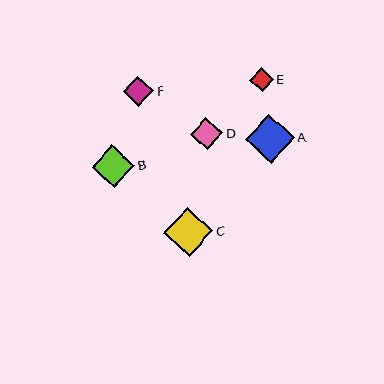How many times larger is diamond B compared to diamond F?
Diamond B is approximately 1.4 times the size of diamond F.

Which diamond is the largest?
Diamond C is the largest with a size of approximately 49 pixels.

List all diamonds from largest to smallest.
From largest to smallest: C, A, B, D, F, E.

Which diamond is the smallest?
Diamond E is the smallest with a size of approximately 24 pixels.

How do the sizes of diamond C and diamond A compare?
Diamond C and diamond A are approximately the same size.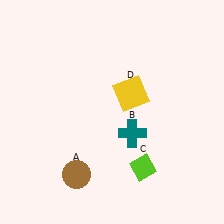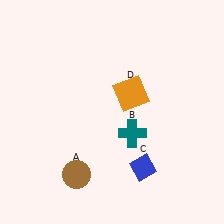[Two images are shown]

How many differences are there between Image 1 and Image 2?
There are 2 differences between the two images.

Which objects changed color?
C changed from lime to blue. D changed from yellow to orange.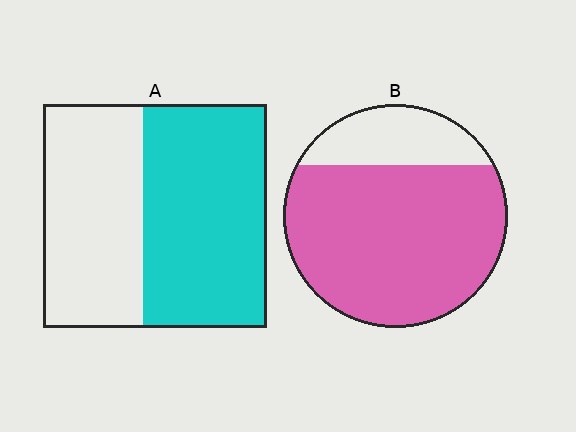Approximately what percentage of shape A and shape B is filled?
A is approximately 55% and B is approximately 80%.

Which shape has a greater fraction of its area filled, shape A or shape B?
Shape B.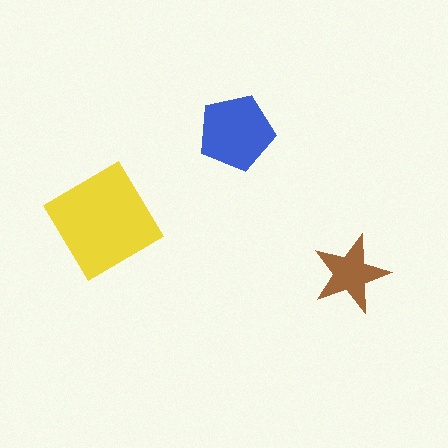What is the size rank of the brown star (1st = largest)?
3rd.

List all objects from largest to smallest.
The yellow diamond, the blue pentagon, the brown star.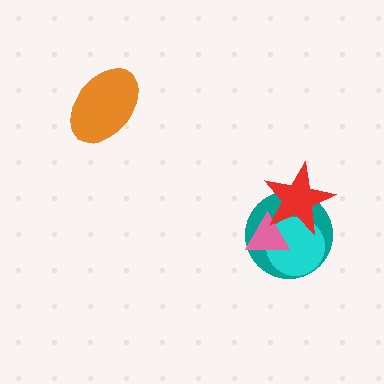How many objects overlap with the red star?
3 objects overlap with the red star.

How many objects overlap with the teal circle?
3 objects overlap with the teal circle.